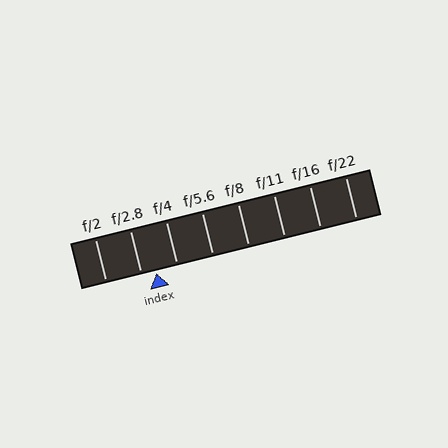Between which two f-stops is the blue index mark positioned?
The index mark is between f/2.8 and f/4.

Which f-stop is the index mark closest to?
The index mark is closest to f/2.8.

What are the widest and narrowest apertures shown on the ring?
The widest aperture shown is f/2 and the narrowest is f/22.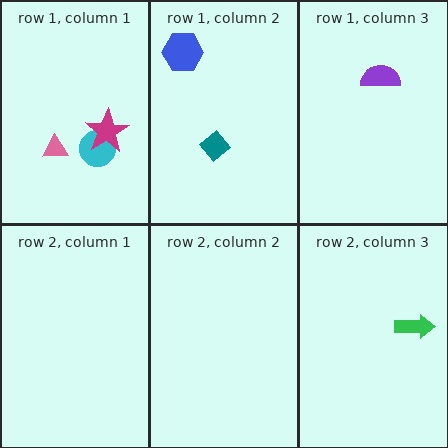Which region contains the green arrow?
The row 2, column 3 region.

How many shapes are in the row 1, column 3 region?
1.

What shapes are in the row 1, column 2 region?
The teal diamond, the blue hexagon.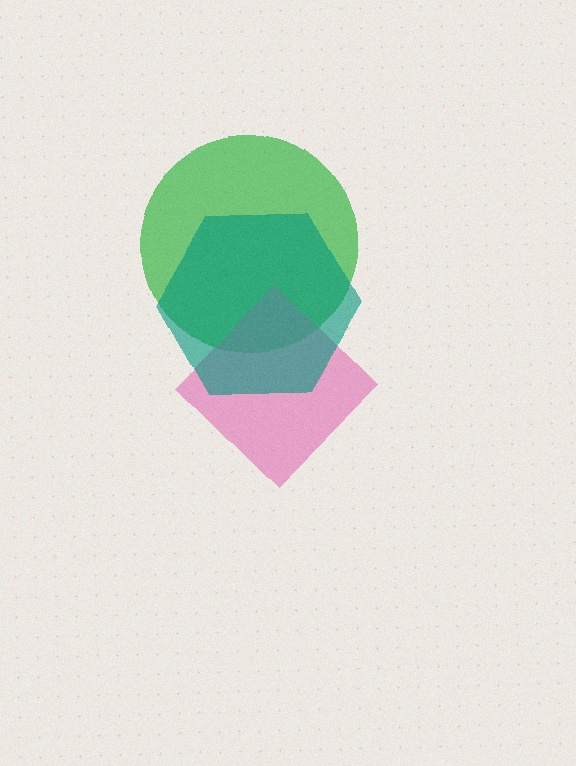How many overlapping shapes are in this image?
There are 3 overlapping shapes in the image.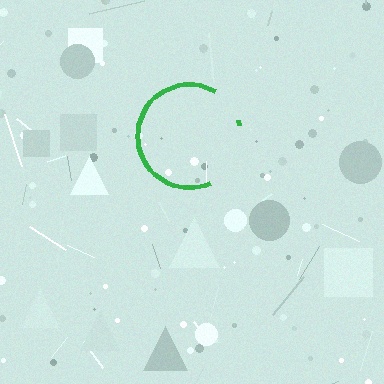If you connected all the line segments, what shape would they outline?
They would outline a circle.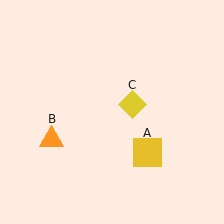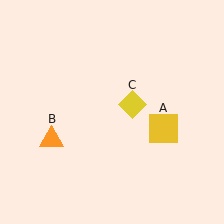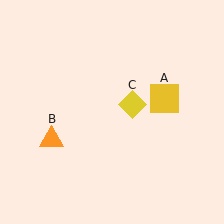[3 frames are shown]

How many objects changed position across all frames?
1 object changed position: yellow square (object A).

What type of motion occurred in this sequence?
The yellow square (object A) rotated counterclockwise around the center of the scene.